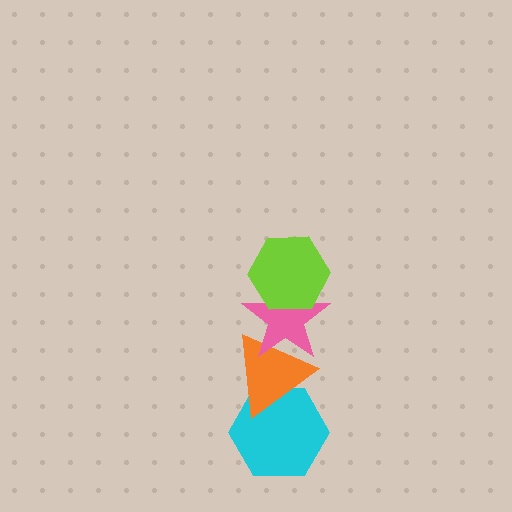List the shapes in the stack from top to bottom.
From top to bottom: the lime hexagon, the pink star, the orange triangle, the cyan hexagon.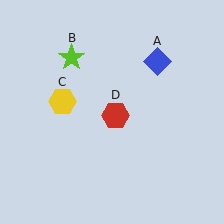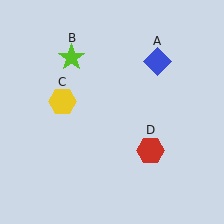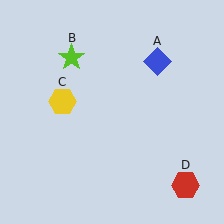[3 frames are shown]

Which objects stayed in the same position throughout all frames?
Blue diamond (object A) and lime star (object B) and yellow hexagon (object C) remained stationary.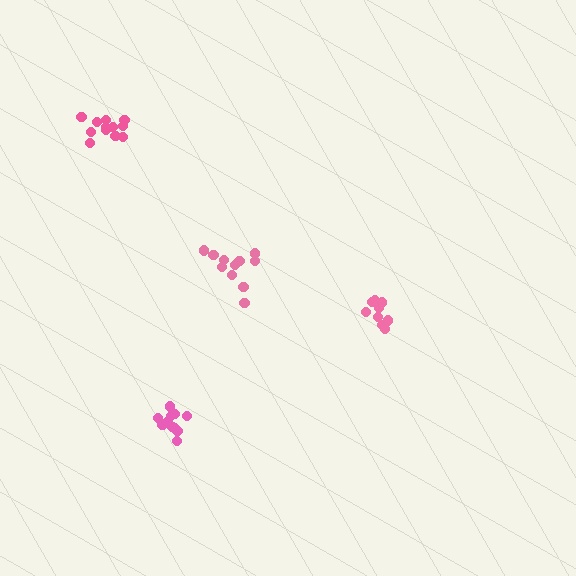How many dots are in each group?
Group 1: 11 dots, Group 2: 11 dots, Group 3: 9 dots, Group 4: 12 dots (43 total).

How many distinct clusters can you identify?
There are 4 distinct clusters.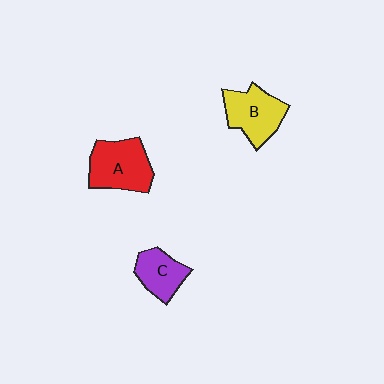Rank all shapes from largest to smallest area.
From largest to smallest: A (red), B (yellow), C (purple).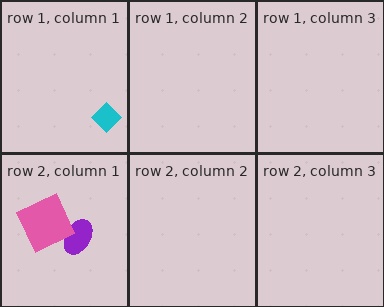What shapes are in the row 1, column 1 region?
The cyan diamond.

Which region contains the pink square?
The row 2, column 1 region.